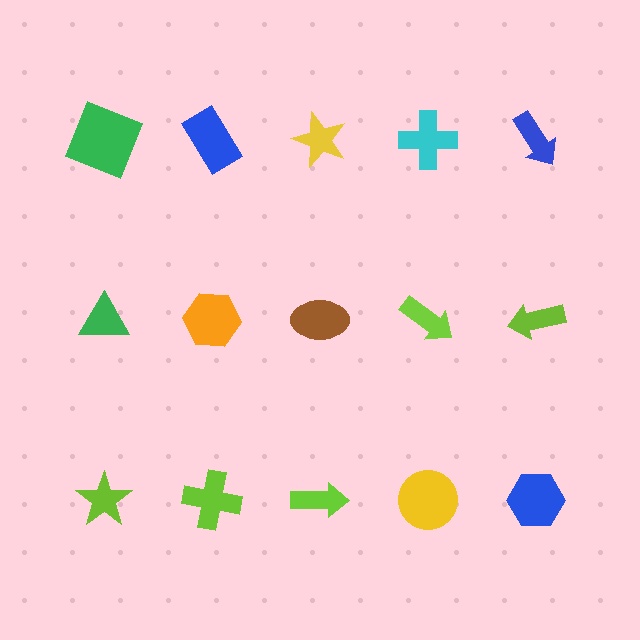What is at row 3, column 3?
A lime arrow.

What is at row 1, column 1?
A green square.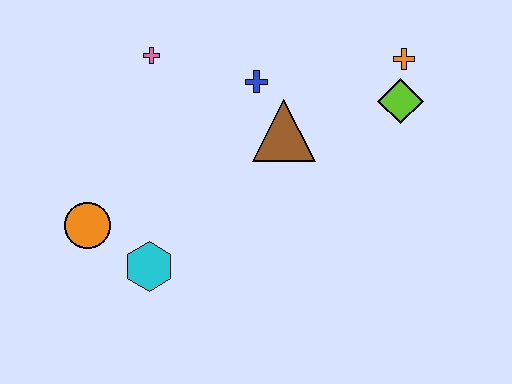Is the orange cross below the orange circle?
No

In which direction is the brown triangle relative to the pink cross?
The brown triangle is to the right of the pink cross.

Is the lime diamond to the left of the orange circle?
No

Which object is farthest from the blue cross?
The orange circle is farthest from the blue cross.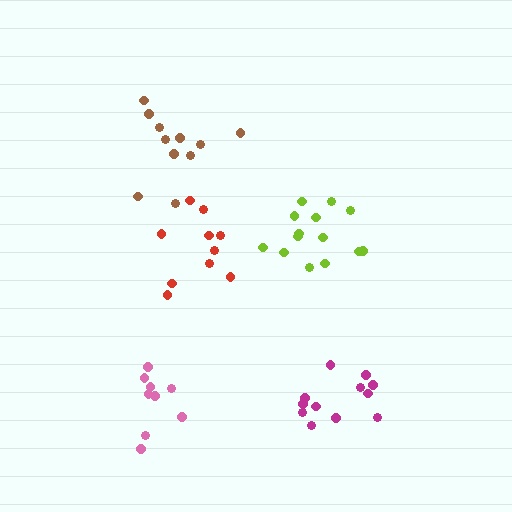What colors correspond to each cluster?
The clusters are colored: lime, pink, magenta, brown, red.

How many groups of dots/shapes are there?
There are 5 groups.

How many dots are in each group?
Group 1: 14 dots, Group 2: 9 dots, Group 3: 12 dots, Group 4: 12 dots, Group 5: 10 dots (57 total).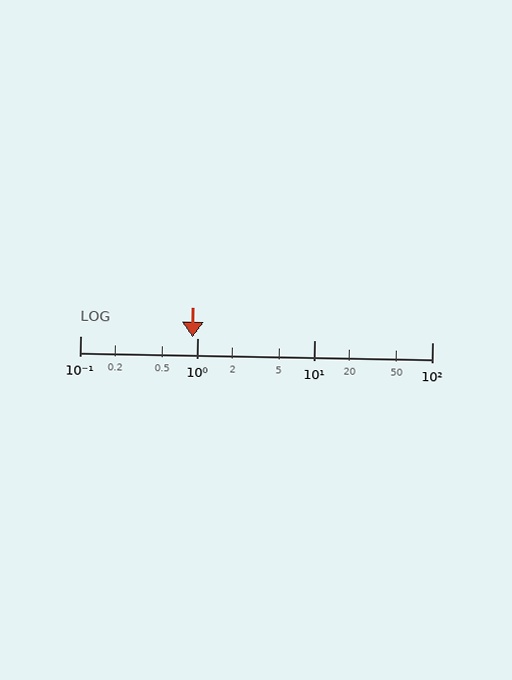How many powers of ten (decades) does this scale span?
The scale spans 3 decades, from 0.1 to 100.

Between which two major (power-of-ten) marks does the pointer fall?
The pointer is between 0.1 and 1.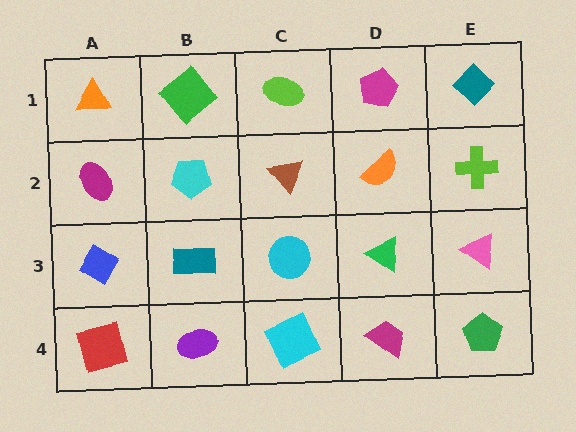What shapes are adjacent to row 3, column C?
A brown triangle (row 2, column C), a cyan square (row 4, column C), a teal rectangle (row 3, column B), a green triangle (row 3, column D).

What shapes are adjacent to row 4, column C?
A cyan circle (row 3, column C), a purple ellipse (row 4, column B), a magenta trapezoid (row 4, column D).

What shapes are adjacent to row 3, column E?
A lime cross (row 2, column E), a green pentagon (row 4, column E), a green triangle (row 3, column D).